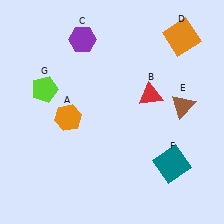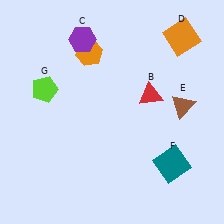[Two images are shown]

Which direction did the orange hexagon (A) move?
The orange hexagon (A) moved up.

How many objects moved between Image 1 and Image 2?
1 object moved between the two images.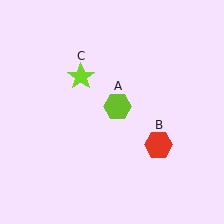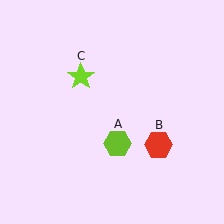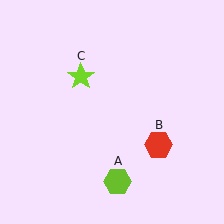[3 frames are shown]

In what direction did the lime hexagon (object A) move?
The lime hexagon (object A) moved down.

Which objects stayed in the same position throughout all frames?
Red hexagon (object B) and lime star (object C) remained stationary.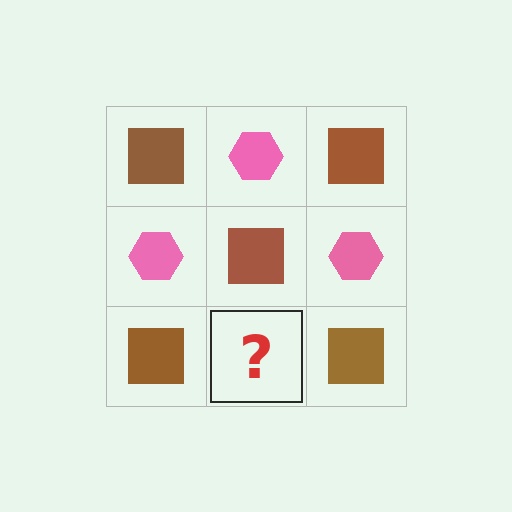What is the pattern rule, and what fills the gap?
The rule is that it alternates brown square and pink hexagon in a checkerboard pattern. The gap should be filled with a pink hexagon.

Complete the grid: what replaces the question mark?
The question mark should be replaced with a pink hexagon.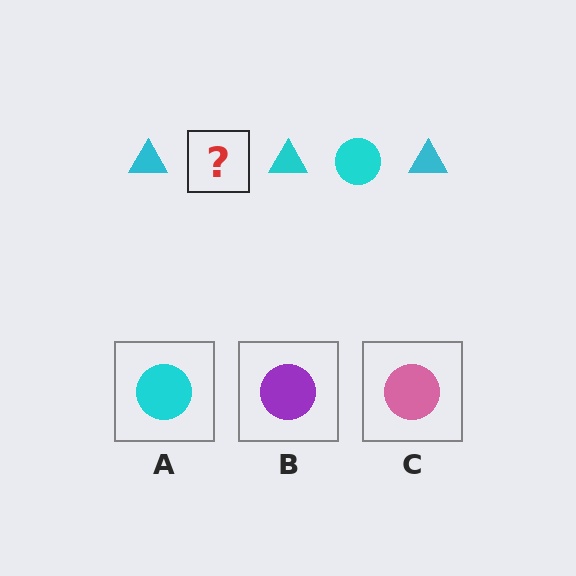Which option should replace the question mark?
Option A.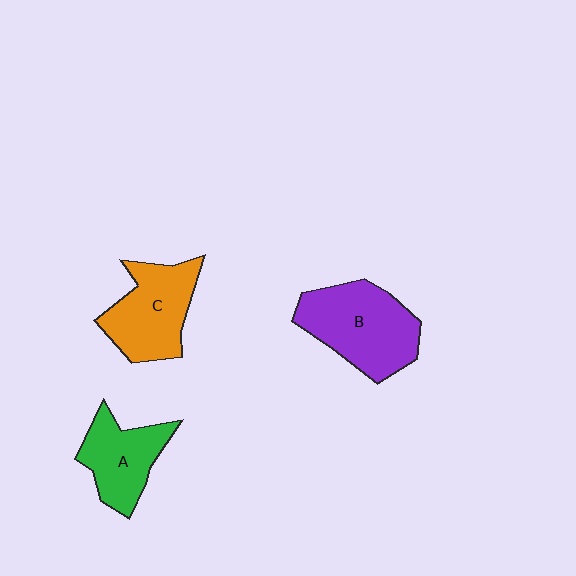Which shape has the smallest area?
Shape A (green).